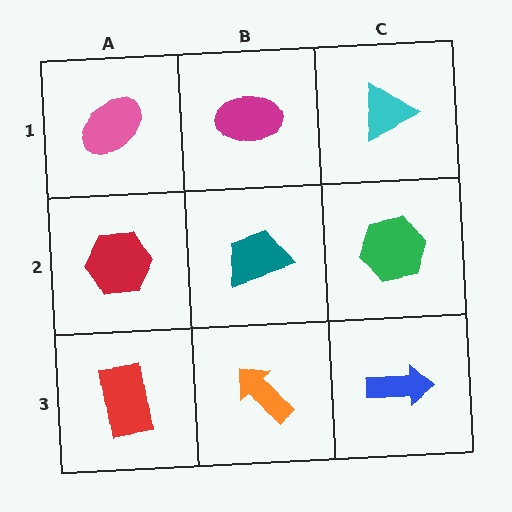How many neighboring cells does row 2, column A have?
3.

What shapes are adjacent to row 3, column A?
A red hexagon (row 2, column A), an orange arrow (row 3, column B).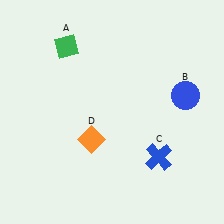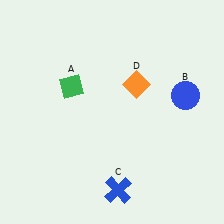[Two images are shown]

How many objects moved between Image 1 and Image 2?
3 objects moved between the two images.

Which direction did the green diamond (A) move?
The green diamond (A) moved down.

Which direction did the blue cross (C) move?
The blue cross (C) moved left.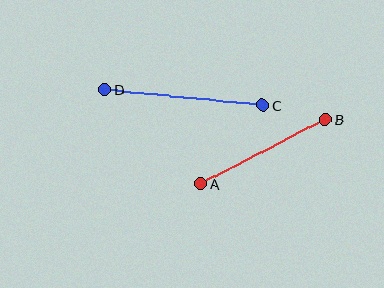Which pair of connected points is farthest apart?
Points C and D are farthest apart.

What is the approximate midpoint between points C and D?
The midpoint is at approximately (184, 98) pixels.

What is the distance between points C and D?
The distance is approximately 158 pixels.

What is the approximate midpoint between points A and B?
The midpoint is at approximately (263, 152) pixels.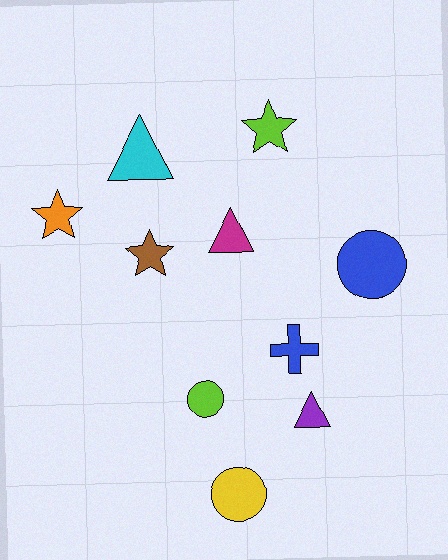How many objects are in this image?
There are 10 objects.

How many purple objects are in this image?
There is 1 purple object.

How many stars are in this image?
There are 3 stars.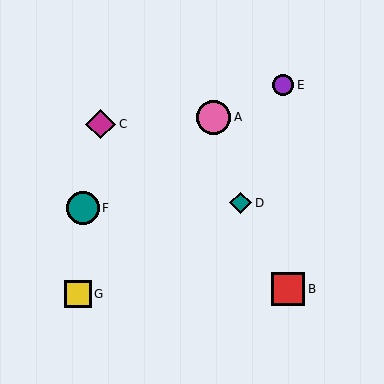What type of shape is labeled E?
Shape E is a purple circle.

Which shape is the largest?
The pink circle (labeled A) is the largest.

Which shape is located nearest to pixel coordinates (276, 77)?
The purple circle (labeled E) at (283, 85) is nearest to that location.